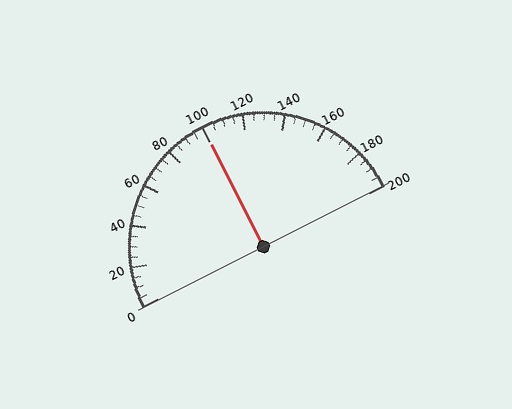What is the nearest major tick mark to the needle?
The nearest major tick mark is 100.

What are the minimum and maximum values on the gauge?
The gauge ranges from 0 to 200.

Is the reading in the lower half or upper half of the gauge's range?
The reading is in the upper half of the range (0 to 200).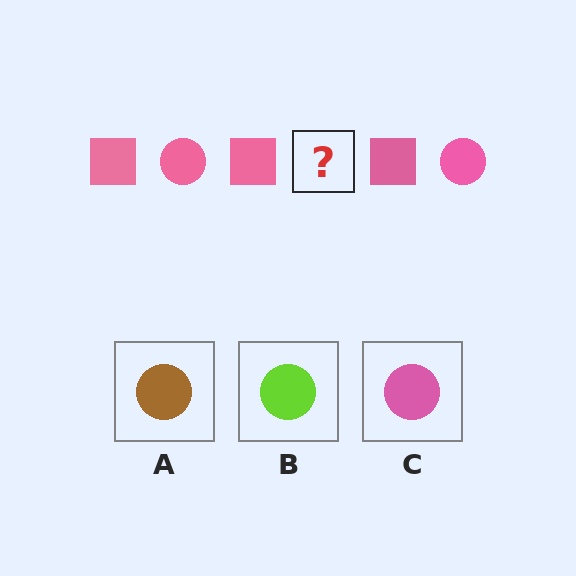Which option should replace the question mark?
Option C.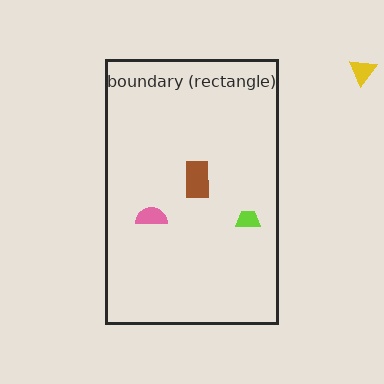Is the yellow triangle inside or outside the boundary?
Outside.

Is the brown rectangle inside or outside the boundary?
Inside.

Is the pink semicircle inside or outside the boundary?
Inside.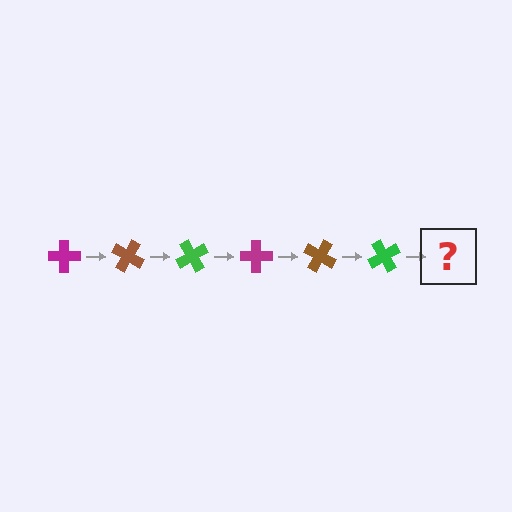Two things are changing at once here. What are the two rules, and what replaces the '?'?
The two rules are that it rotates 30 degrees each step and the color cycles through magenta, brown, and green. The '?' should be a magenta cross, rotated 180 degrees from the start.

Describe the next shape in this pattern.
It should be a magenta cross, rotated 180 degrees from the start.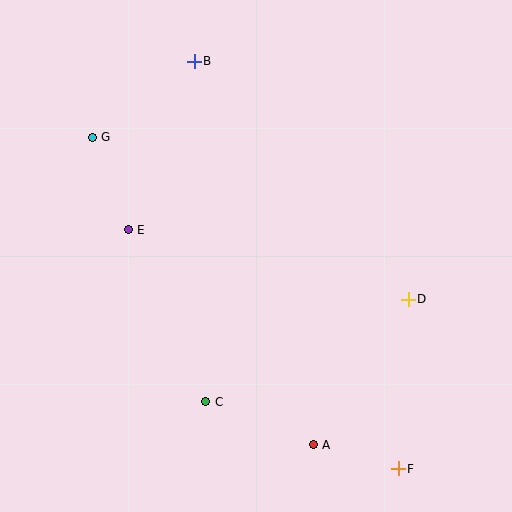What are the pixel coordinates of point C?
Point C is at (206, 402).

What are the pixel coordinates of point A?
Point A is at (313, 445).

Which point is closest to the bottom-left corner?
Point C is closest to the bottom-left corner.